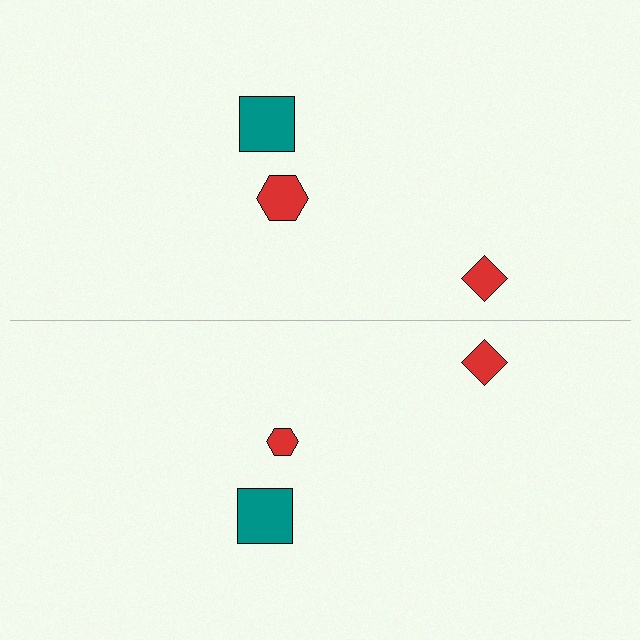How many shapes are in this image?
There are 6 shapes in this image.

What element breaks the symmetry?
The red hexagon on the bottom side has a different size than its mirror counterpart.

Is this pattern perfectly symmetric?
No, the pattern is not perfectly symmetric. The red hexagon on the bottom side has a different size than its mirror counterpart.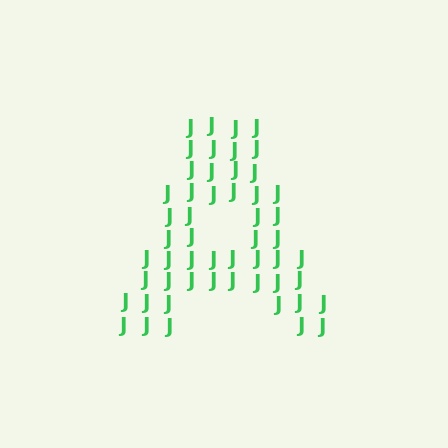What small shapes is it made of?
It is made of small letter J's.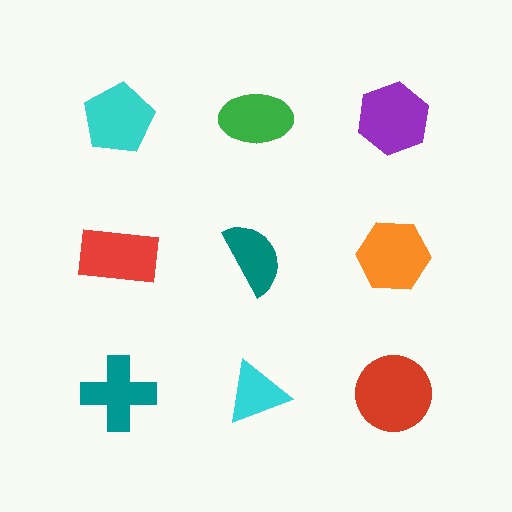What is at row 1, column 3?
A purple hexagon.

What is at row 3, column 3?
A red circle.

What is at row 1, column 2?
A green ellipse.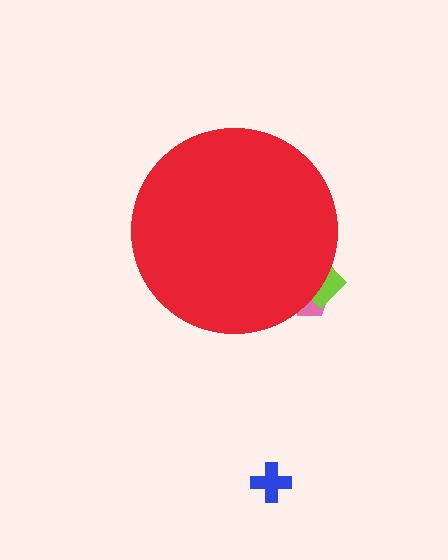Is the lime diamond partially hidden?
Yes, the lime diamond is partially hidden behind the red circle.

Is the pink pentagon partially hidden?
Yes, the pink pentagon is partially hidden behind the red circle.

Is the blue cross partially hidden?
No, the blue cross is fully visible.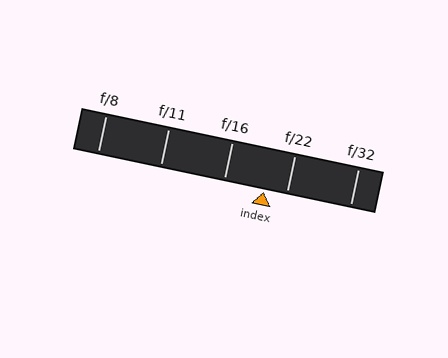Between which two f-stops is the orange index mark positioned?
The index mark is between f/16 and f/22.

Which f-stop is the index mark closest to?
The index mark is closest to f/22.